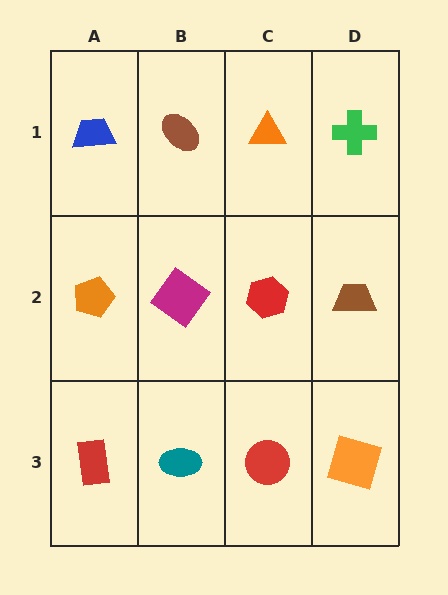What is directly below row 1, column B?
A magenta diamond.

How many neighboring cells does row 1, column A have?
2.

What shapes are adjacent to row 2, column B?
A brown ellipse (row 1, column B), a teal ellipse (row 3, column B), an orange pentagon (row 2, column A), a red hexagon (row 2, column C).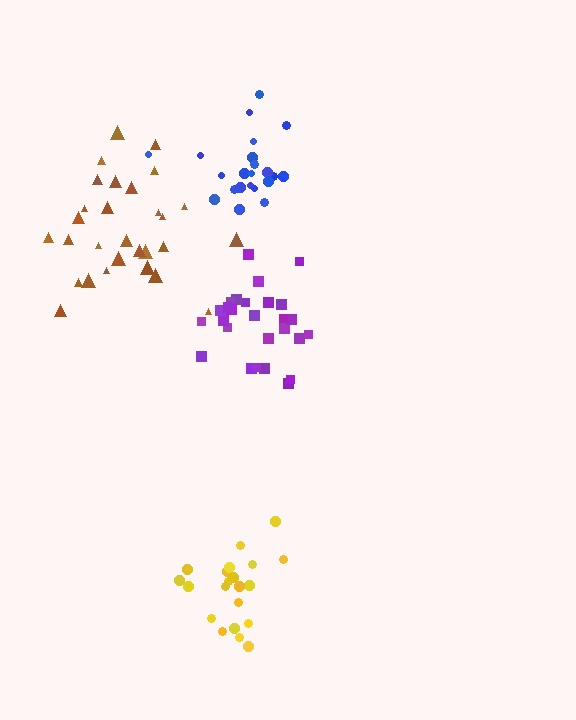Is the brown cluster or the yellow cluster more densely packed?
Yellow.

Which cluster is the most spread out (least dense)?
Brown.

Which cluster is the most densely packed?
Blue.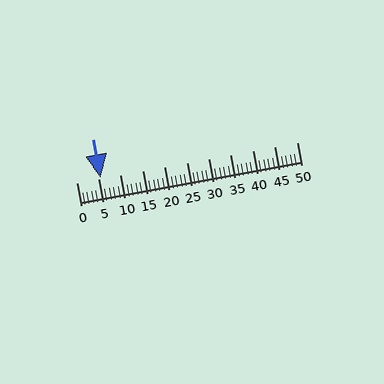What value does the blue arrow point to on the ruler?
The blue arrow points to approximately 5.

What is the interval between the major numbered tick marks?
The major tick marks are spaced 5 units apart.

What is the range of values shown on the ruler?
The ruler shows values from 0 to 50.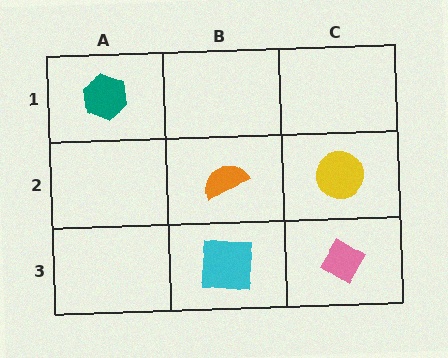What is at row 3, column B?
A cyan square.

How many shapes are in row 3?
2 shapes.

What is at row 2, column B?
An orange semicircle.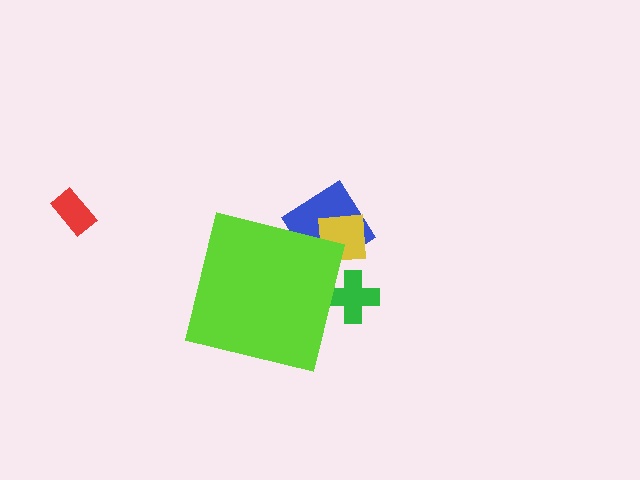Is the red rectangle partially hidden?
No, the red rectangle is fully visible.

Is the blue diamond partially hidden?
Yes, the blue diamond is partially hidden behind the lime square.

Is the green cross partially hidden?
Yes, the green cross is partially hidden behind the lime square.